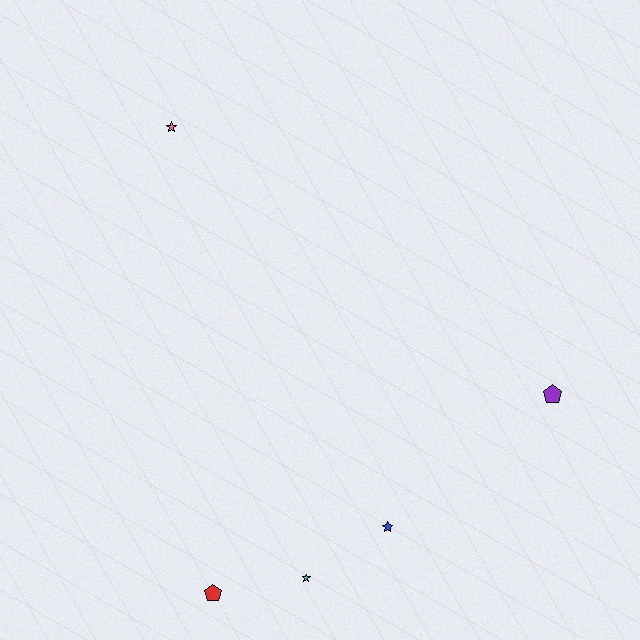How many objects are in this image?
There are 5 objects.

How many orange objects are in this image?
There are no orange objects.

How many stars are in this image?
There are 3 stars.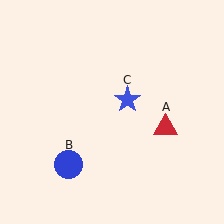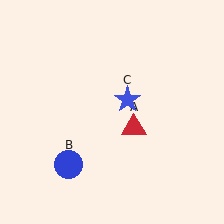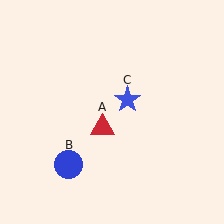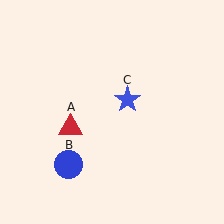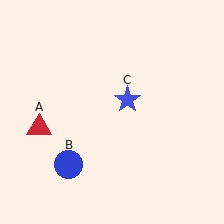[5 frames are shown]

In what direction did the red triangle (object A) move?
The red triangle (object A) moved left.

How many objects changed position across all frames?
1 object changed position: red triangle (object A).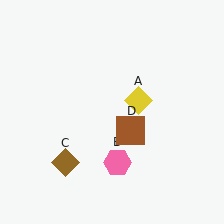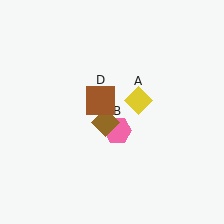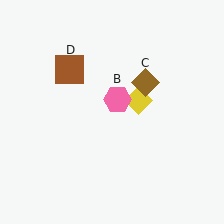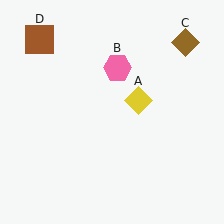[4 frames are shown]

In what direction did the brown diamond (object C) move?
The brown diamond (object C) moved up and to the right.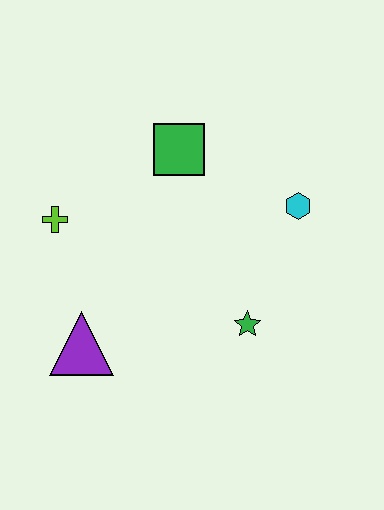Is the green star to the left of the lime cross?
No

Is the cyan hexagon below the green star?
No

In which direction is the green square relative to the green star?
The green square is above the green star.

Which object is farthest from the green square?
The purple triangle is farthest from the green square.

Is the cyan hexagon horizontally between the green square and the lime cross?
No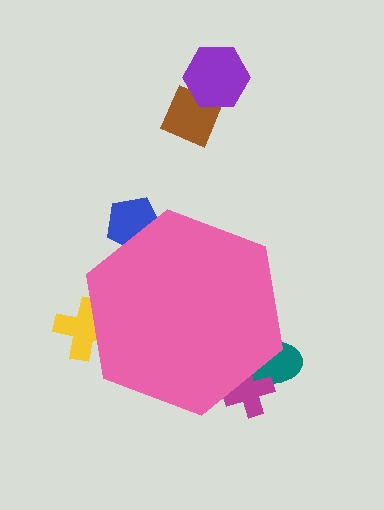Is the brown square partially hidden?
No, the brown square is fully visible.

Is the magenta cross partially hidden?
Yes, the magenta cross is partially hidden behind the pink hexagon.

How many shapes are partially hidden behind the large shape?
4 shapes are partially hidden.